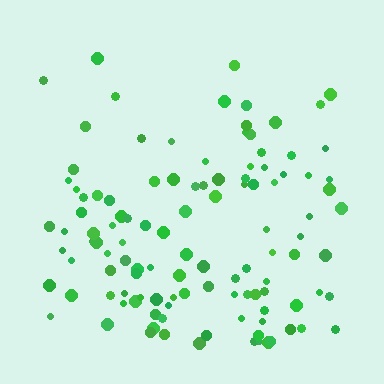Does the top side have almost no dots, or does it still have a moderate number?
Still a moderate number, just noticeably fewer than the bottom.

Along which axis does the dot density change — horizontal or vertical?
Vertical.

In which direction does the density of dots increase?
From top to bottom, with the bottom side densest.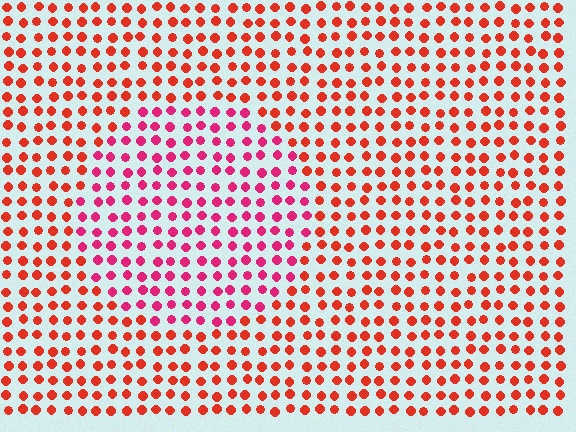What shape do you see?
I see a circle.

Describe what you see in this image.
The image is filled with small red elements in a uniform arrangement. A circle-shaped region is visible where the elements are tinted to a slightly different hue, forming a subtle color boundary.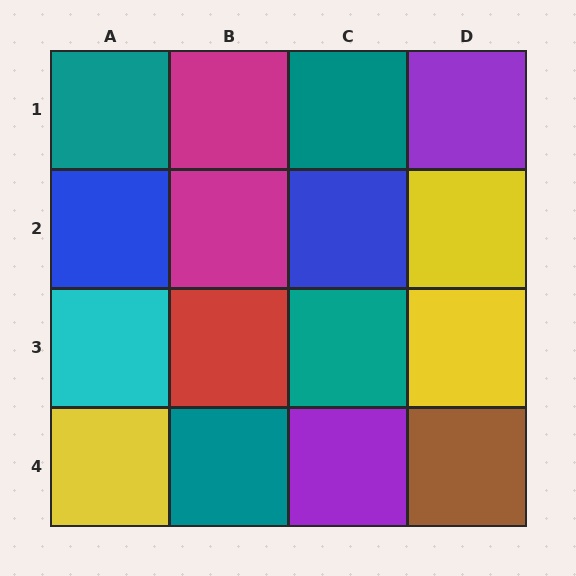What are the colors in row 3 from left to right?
Cyan, red, teal, yellow.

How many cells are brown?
1 cell is brown.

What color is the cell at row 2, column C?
Blue.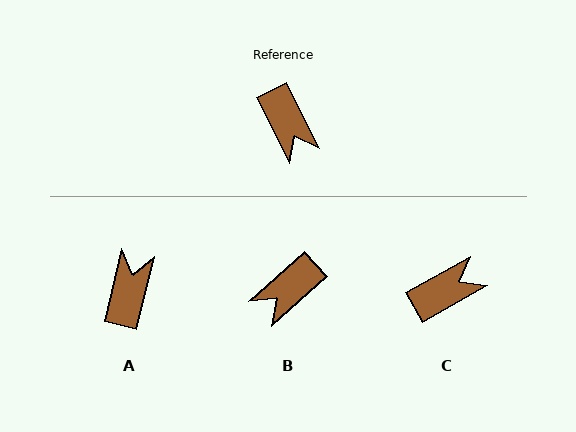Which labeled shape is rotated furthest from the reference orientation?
A, about 140 degrees away.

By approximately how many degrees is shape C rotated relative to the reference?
Approximately 93 degrees counter-clockwise.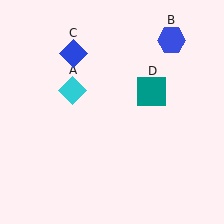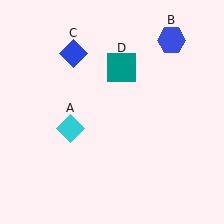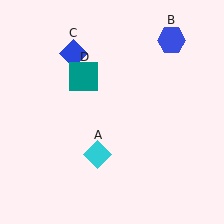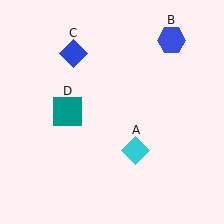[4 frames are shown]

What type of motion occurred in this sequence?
The cyan diamond (object A), teal square (object D) rotated counterclockwise around the center of the scene.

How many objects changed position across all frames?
2 objects changed position: cyan diamond (object A), teal square (object D).